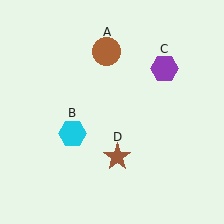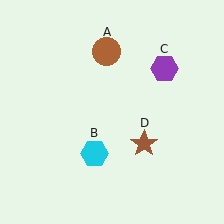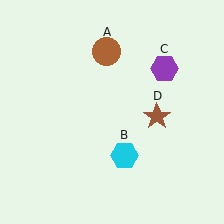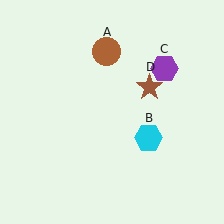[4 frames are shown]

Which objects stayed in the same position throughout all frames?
Brown circle (object A) and purple hexagon (object C) remained stationary.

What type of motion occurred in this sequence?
The cyan hexagon (object B), brown star (object D) rotated counterclockwise around the center of the scene.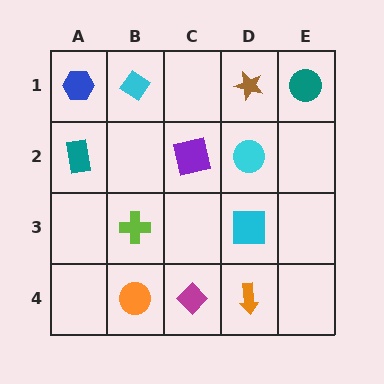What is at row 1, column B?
A cyan diamond.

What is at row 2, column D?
A cyan circle.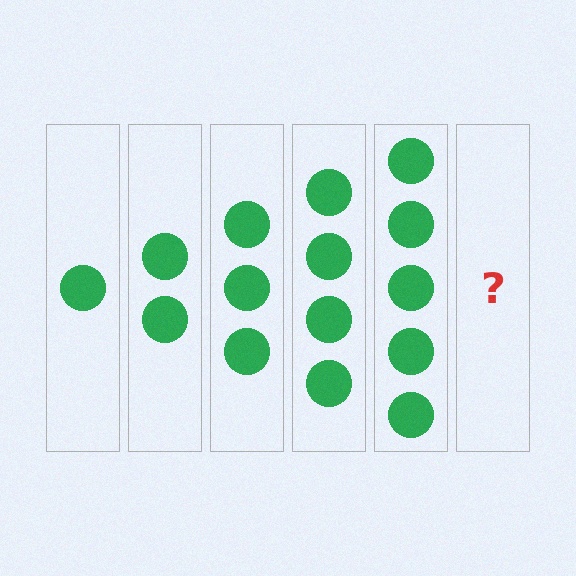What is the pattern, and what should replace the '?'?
The pattern is that each step adds one more circle. The '?' should be 6 circles.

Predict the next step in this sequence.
The next step is 6 circles.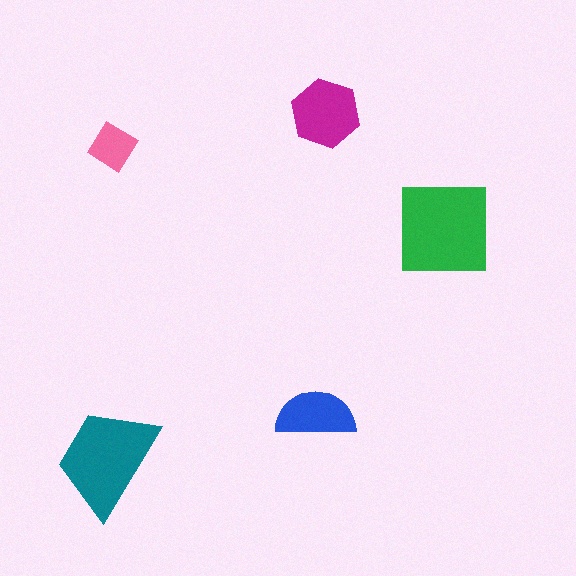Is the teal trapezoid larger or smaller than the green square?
Smaller.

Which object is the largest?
The green square.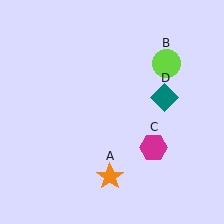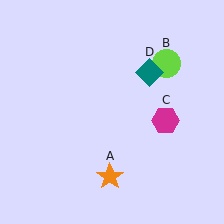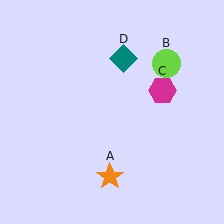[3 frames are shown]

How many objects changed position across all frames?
2 objects changed position: magenta hexagon (object C), teal diamond (object D).